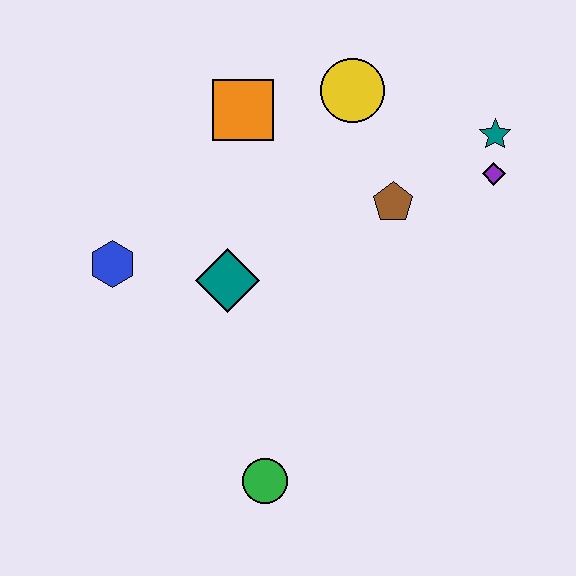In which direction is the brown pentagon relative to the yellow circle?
The brown pentagon is below the yellow circle.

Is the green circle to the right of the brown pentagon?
No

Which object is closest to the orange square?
The yellow circle is closest to the orange square.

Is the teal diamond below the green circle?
No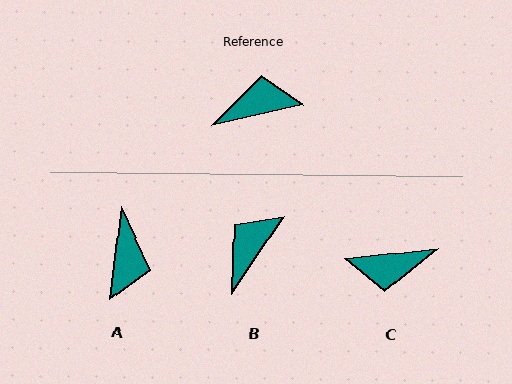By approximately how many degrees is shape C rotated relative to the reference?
Approximately 174 degrees counter-clockwise.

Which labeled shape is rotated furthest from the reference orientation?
C, about 174 degrees away.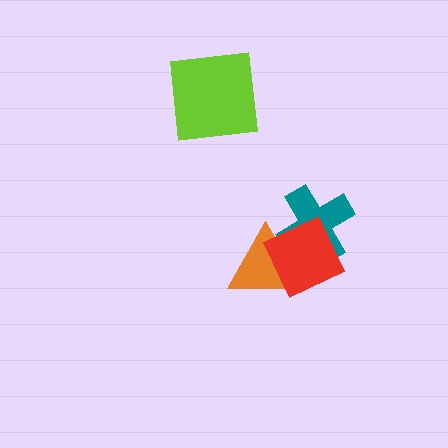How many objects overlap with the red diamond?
2 objects overlap with the red diamond.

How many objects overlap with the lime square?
0 objects overlap with the lime square.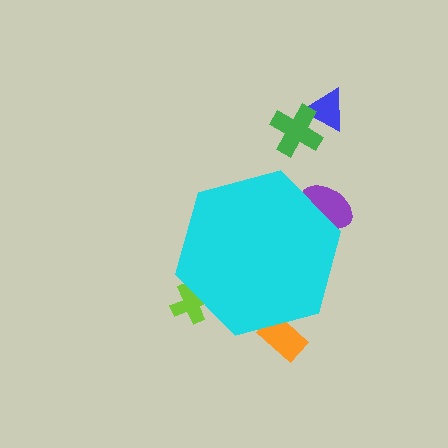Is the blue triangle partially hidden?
No, the blue triangle is fully visible.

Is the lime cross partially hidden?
Yes, the lime cross is partially hidden behind the cyan hexagon.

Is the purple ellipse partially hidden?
Yes, the purple ellipse is partially hidden behind the cyan hexagon.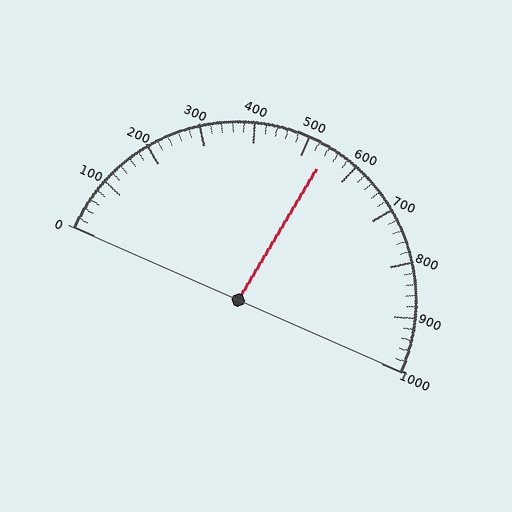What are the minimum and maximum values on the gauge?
The gauge ranges from 0 to 1000.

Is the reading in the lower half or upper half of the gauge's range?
The reading is in the upper half of the range (0 to 1000).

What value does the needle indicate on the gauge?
The needle indicates approximately 540.